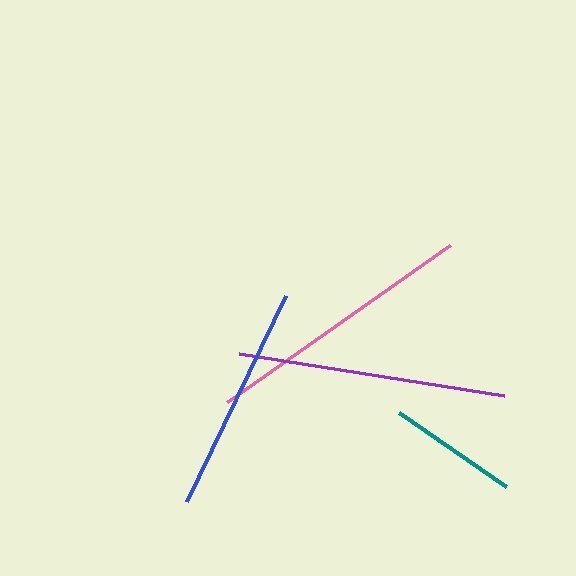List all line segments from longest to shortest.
From longest to shortest: pink, purple, blue, teal.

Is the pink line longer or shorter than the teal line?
The pink line is longer than the teal line.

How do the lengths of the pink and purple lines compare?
The pink and purple lines are approximately the same length.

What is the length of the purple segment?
The purple segment is approximately 269 pixels long.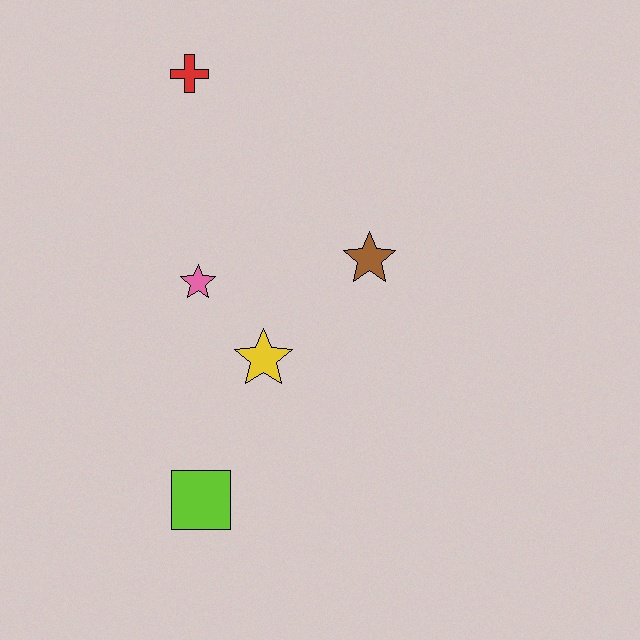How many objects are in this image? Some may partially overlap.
There are 5 objects.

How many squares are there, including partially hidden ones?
There is 1 square.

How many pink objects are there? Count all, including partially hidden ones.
There is 1 pink object.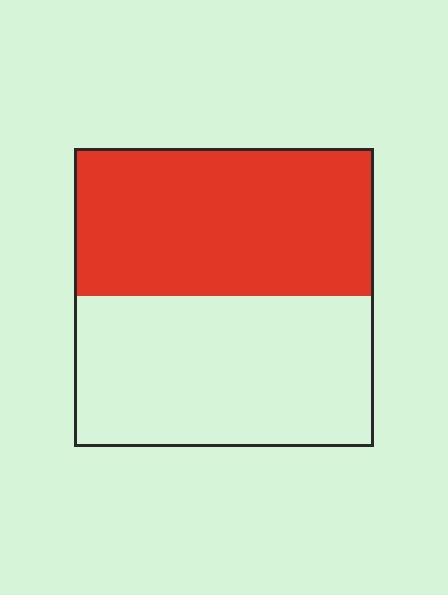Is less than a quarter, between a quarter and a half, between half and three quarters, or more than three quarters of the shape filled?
Between a quarter and a half.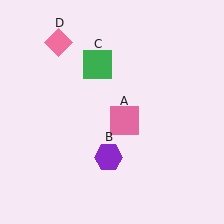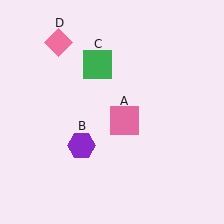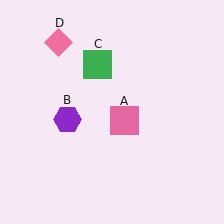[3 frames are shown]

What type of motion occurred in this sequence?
The purple hexagon (object B) rotated clockwise around the center of the scene.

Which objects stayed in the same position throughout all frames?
Pink square (object A) and green square (object C) and pink diamond (object D) remained stationary.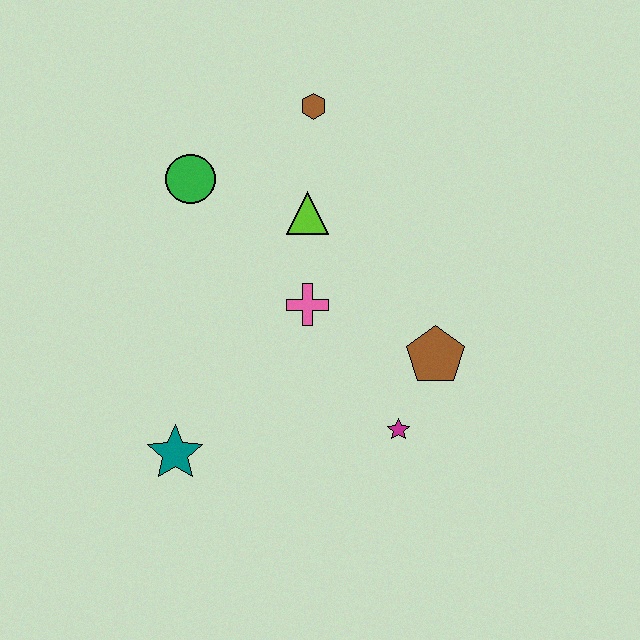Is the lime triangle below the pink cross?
No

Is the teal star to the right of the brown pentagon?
No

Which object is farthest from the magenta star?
The brown hexagon is farthest from the magenta star.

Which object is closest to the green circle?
The lime triangle is closest to the green circle.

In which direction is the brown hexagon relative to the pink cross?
The brown hexagon is above the pink cross.